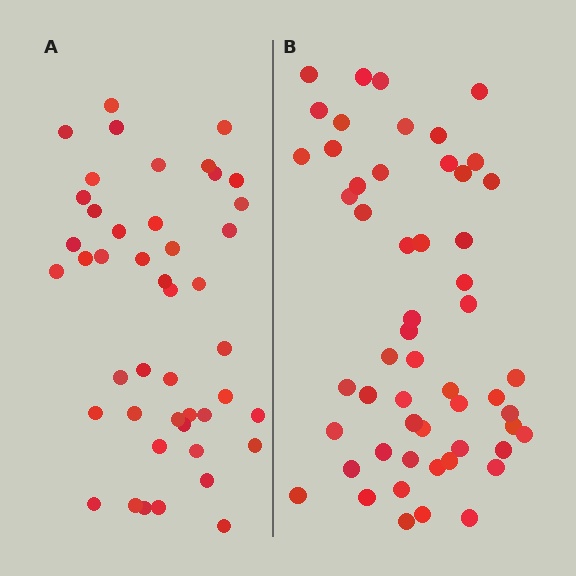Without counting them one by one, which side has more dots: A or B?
Region B (the right region) has more dots.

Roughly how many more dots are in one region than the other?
Region B has roughly 8 or so more dots than region A.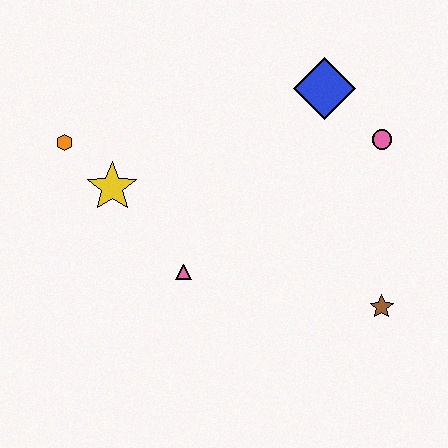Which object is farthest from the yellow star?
The brown star is farthest from the yellow star.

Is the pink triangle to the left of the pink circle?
Yes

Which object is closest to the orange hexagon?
The yellow star is closest to the orange hexagon.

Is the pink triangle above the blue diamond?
No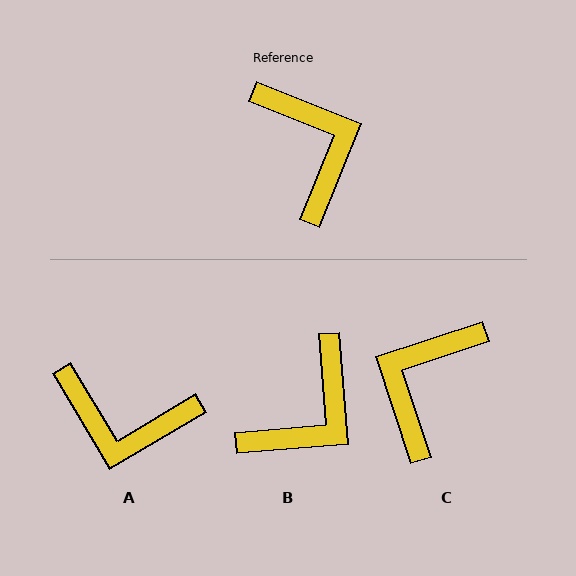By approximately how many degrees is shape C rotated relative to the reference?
Approximately 130 degrees counter-clockwise.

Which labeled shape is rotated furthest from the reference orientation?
C, about 130 degrees away.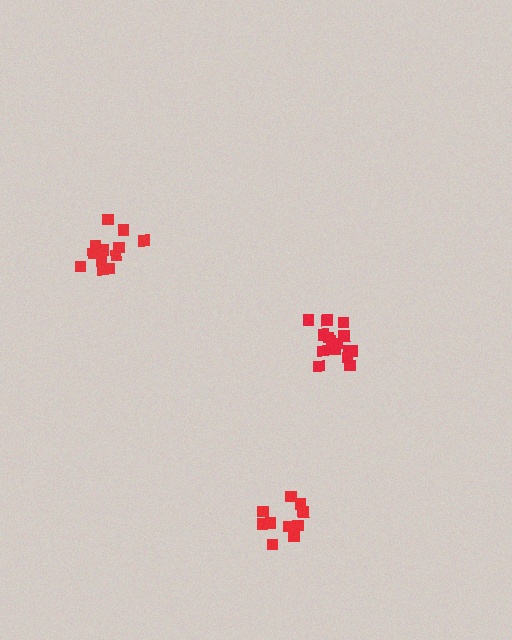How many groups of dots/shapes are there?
There are 3 groups.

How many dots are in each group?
Group 1: 12 dots, Group 2: 16 dots, Group 3: 10 dots (38 total).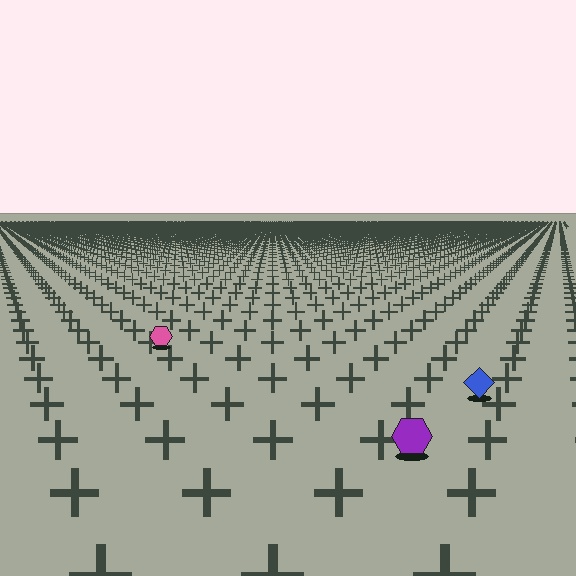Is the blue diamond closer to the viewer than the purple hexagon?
No. The purple hexagon is closer — you can tell from the texture gradient: the ground texture is coarser near it.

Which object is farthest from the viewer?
The pink hexagon is farthest from the viewer. It appears smaller and the ground texture around it is denser.